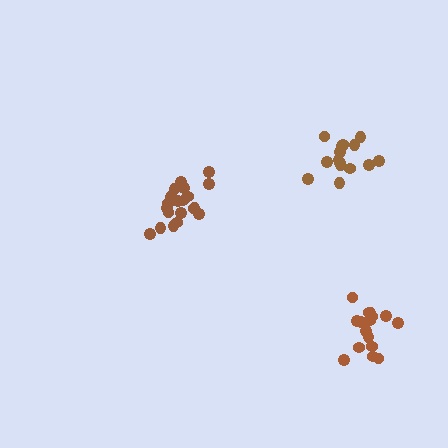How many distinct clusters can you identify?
There are 3 distinct clusters.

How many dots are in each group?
Group 1: 20 dots, Group 2: 17 dots, Group 3: 15 dots (52 total).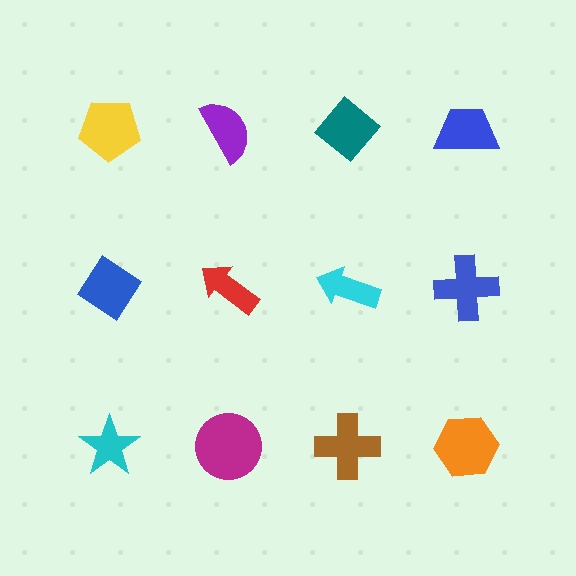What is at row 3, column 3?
A brown cross.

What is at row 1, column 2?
A purple semicircle.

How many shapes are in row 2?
4 shapes.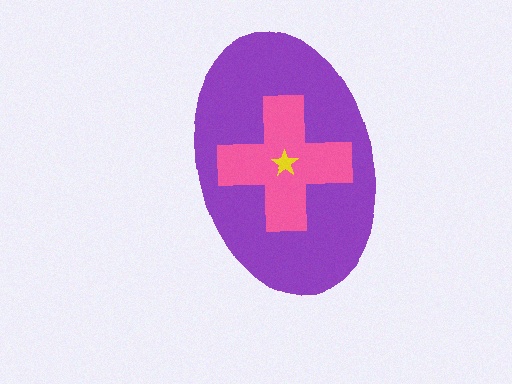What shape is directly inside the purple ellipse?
The pink cross.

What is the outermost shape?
The purple ellipse.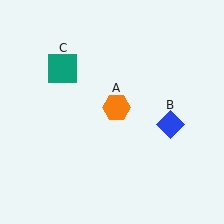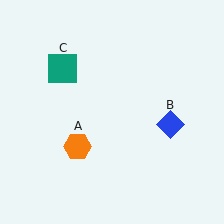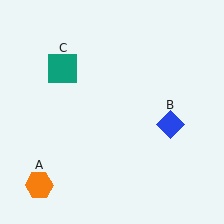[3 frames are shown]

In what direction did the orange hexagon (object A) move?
The orange hexagon (object A) moved down and to the left.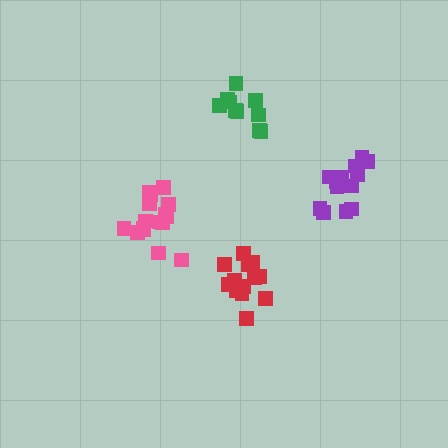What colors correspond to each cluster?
The clusters are colored: green, pink, purple, red.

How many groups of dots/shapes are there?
There are 4 groups.